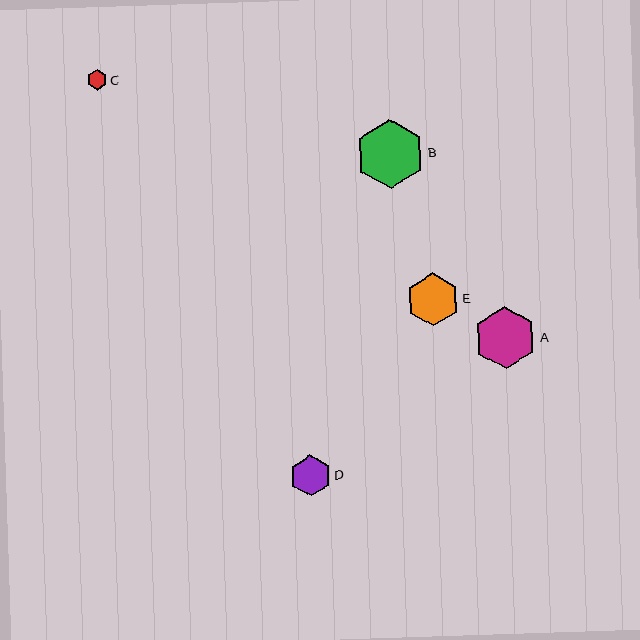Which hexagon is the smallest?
Hexagon C is the smallest with a size of approximately 20 pixels.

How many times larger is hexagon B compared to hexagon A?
Hexagon B is approximately 1.1 times the size of hexagon A.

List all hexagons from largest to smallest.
From largest to smallest: B, A, E, D, C.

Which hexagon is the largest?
Hexagon B is the largest with a size of approximately 68 pixels.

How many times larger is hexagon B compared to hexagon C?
Hexagon B is approximately 3.4 times the size of hexagon C.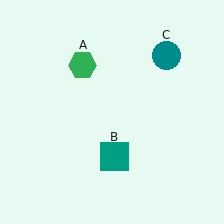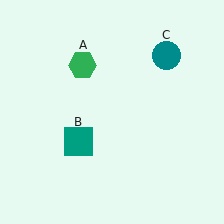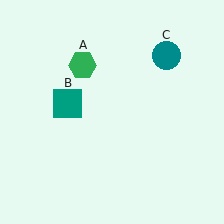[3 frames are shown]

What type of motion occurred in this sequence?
The teal square (object B) rotated clockwise around the center of the scene.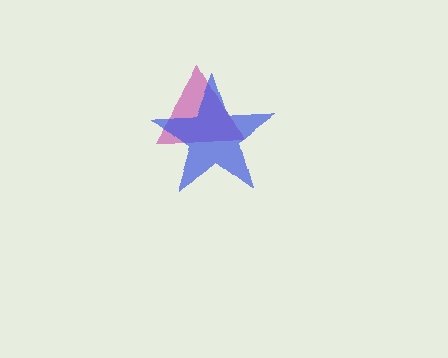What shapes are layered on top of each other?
The layered shapes are: a magenta triangle, a blue star.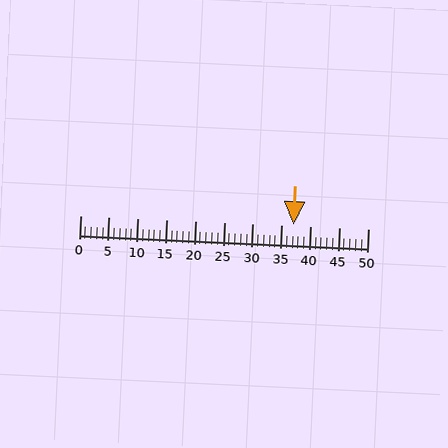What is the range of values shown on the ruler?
The ruler shows values from 0 to 50.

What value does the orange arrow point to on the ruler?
The orange arrow points to approximately 37.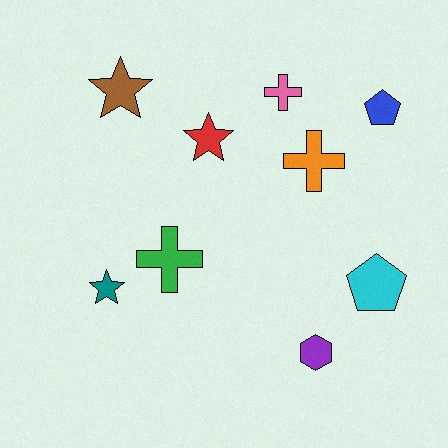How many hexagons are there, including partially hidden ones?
There is 1 hexagon.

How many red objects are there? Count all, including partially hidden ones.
There is 1 red object.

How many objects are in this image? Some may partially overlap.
There are 9 objects.